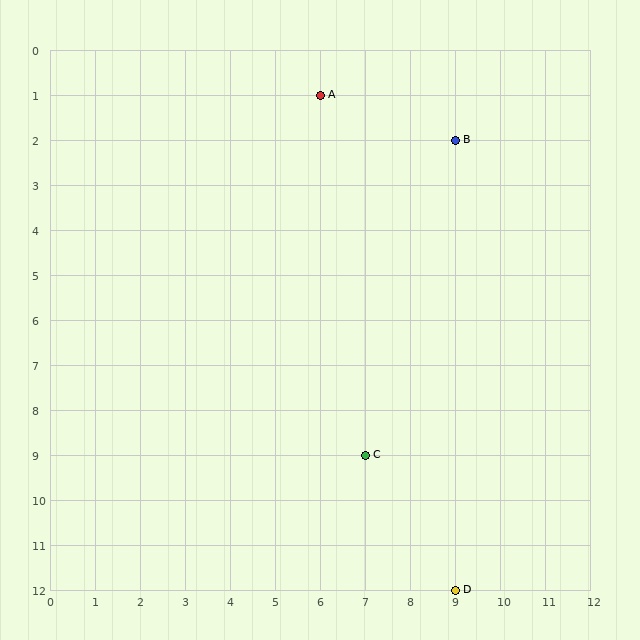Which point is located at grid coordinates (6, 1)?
Point A is at (6, 1).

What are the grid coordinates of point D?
Point D is at grid coordinates (9, 12).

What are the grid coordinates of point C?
Point C is at grid coordinates (7, 9).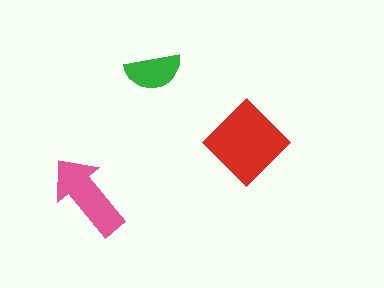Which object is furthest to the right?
The red diamond is rightmost.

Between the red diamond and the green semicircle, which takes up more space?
The red diamond.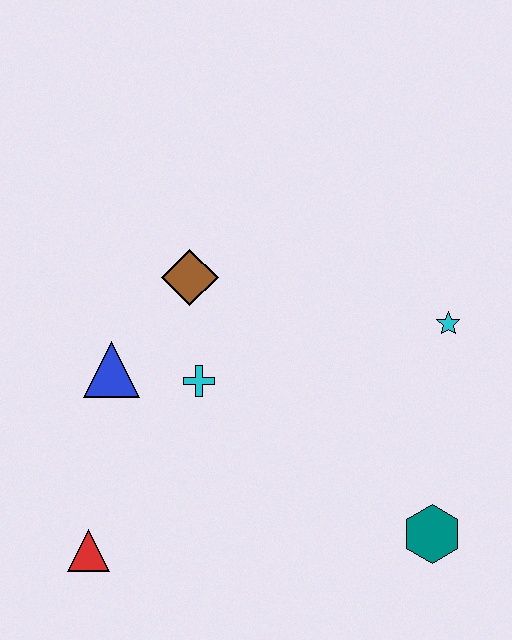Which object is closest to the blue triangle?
The cyan cross is closest to the blue triangle.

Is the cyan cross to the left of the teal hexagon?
Yes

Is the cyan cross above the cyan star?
No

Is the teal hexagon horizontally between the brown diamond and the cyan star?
Yes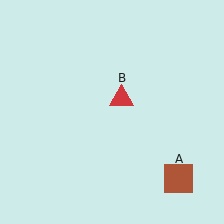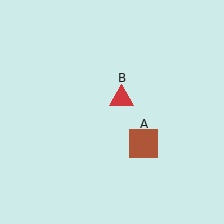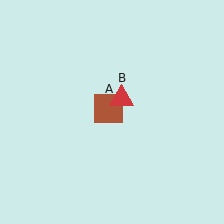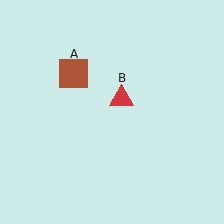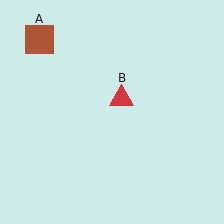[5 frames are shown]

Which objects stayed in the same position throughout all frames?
Red triangle (object B) remained stationary.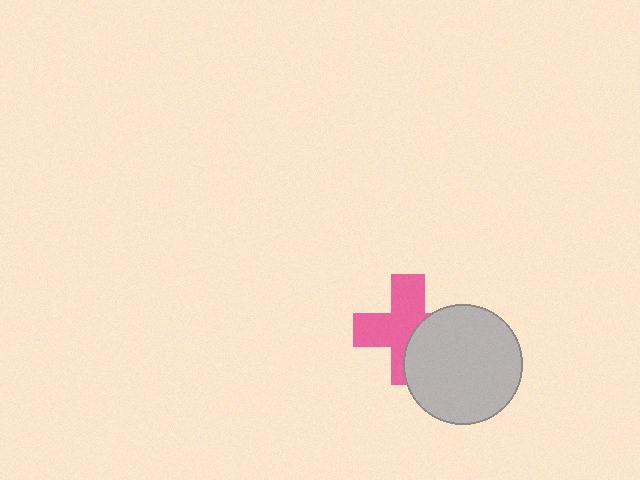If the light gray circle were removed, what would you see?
You would see the complete pink cross.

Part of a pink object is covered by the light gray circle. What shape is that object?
It is a cross.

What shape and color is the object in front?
The object in front is a light gray circle.